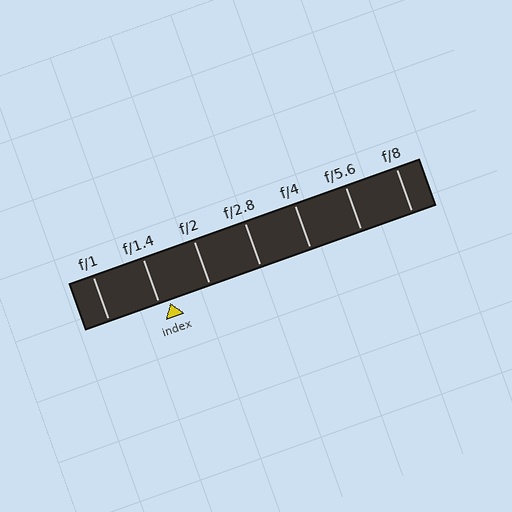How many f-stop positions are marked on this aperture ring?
There are 7 f-stop positions marked.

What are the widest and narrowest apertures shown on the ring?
The widest aperture shown is f/1 and the narrowest is f/8.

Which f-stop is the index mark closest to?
The index mark is closest to f/1.4.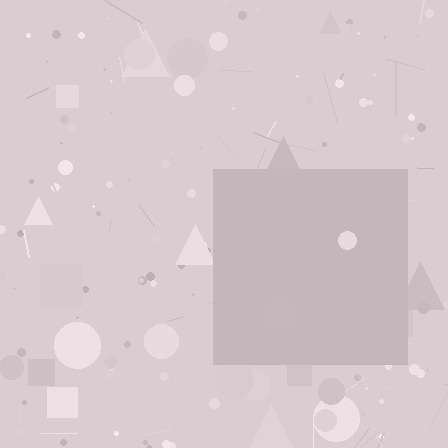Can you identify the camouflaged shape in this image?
The camouflaged shape is a square.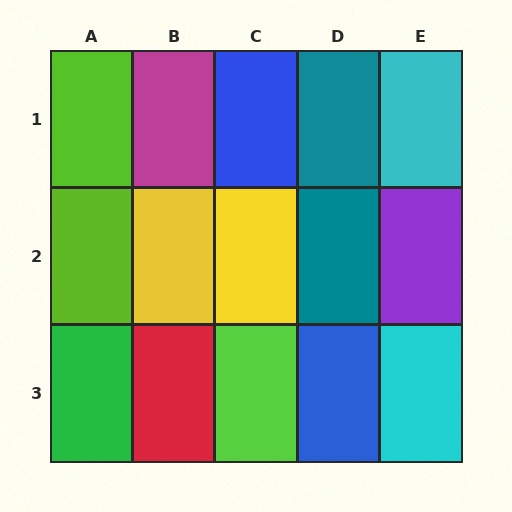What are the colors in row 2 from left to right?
Lime, yellow, yellow, teal, purple.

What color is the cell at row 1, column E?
Cyan.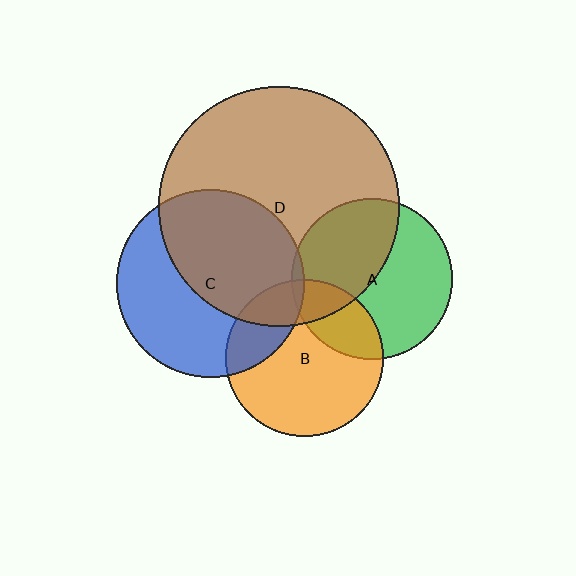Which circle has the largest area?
Circle D (brown).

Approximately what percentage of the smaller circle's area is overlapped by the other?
Approximately 25%.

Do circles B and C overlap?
Yes.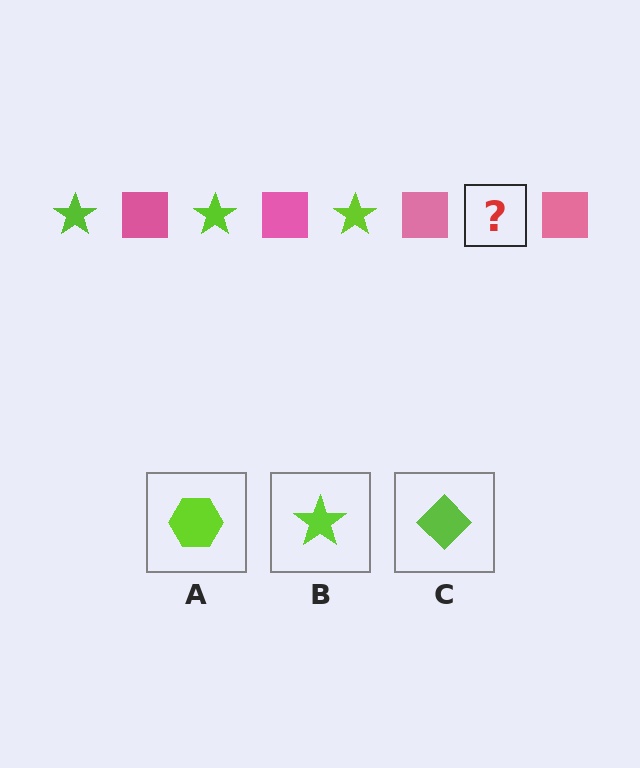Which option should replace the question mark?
Option B.